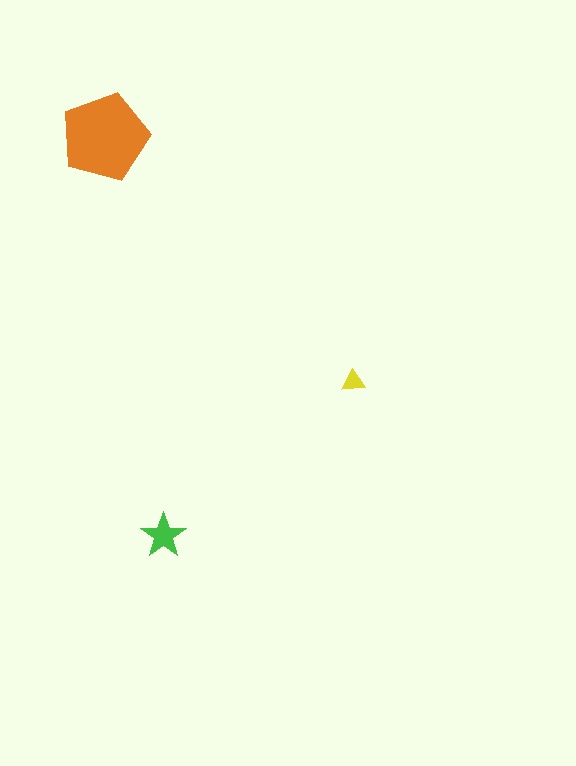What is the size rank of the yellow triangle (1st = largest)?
3rd.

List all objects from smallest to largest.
The yellow triangle, the green star, the orange pentagon.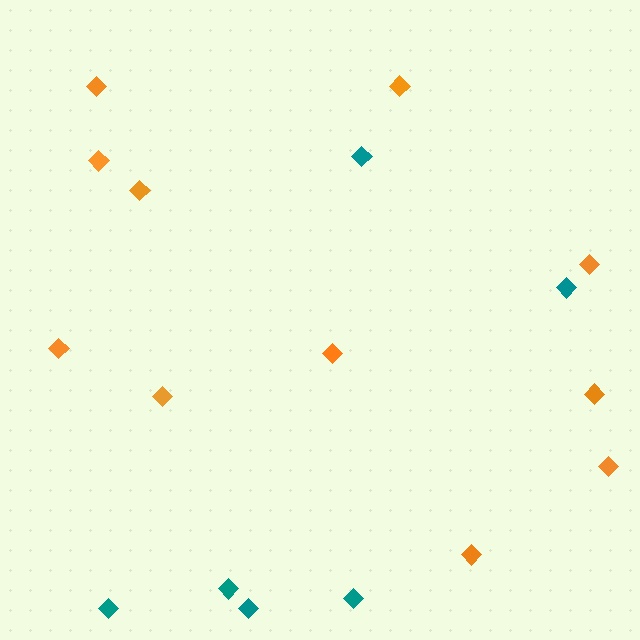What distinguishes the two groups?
There are 2 groups: one group of teal diamonds (6) and one group of orange diamonds (11).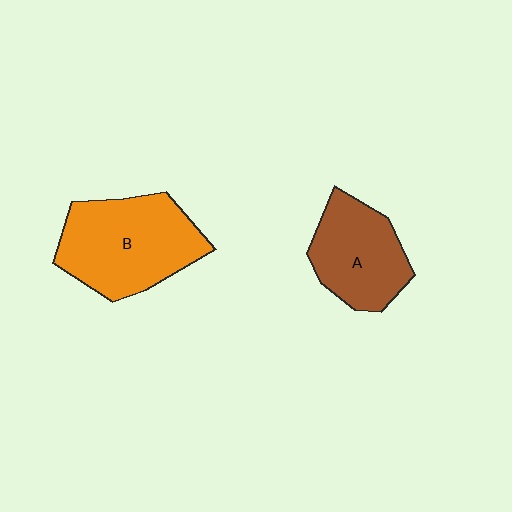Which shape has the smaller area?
Shape A (brown).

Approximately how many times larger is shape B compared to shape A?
Approximately 1.4 times.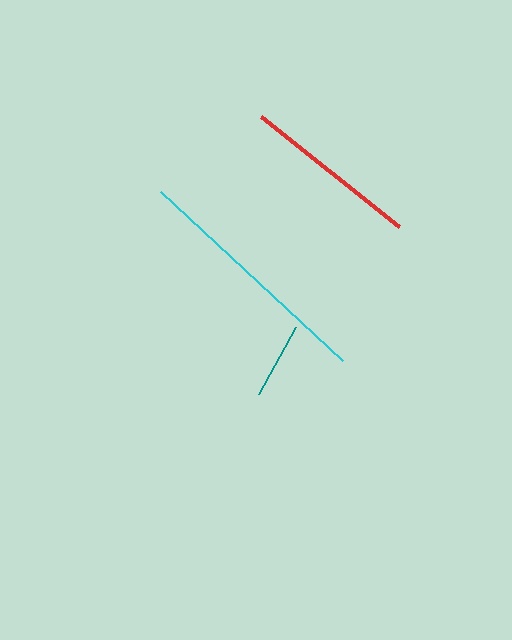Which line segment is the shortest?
The teal line is the shortest at approximately 76 pixels.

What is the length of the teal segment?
The teal segment is approximately 76 pixels long.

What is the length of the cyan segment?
The cyan segment is approximately 248 pixels long.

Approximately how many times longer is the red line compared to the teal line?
The red line is approximately 2.3 times the length of the teal line.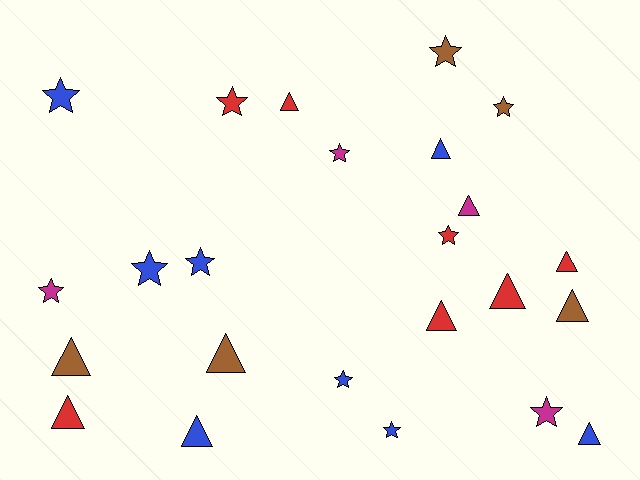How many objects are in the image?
There are 24 objects.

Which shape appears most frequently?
Triangle, with 12 objects.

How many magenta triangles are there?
There is 1 magenta triangle.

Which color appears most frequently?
Blue, with 8 objects.